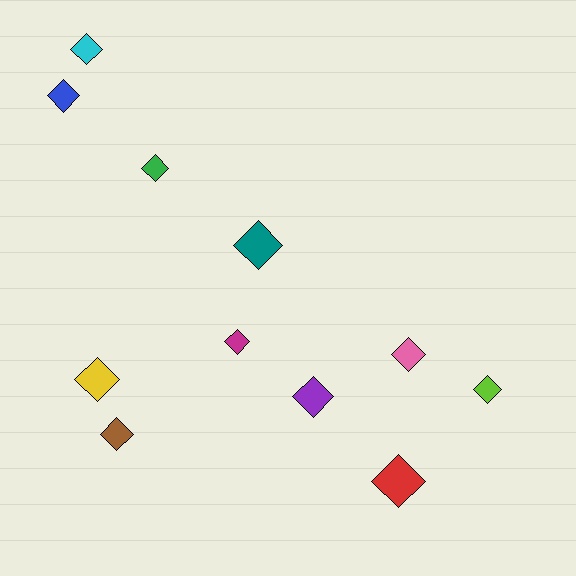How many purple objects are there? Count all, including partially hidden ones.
There is 1 purple object.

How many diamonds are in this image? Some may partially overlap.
There are 11 diamonds.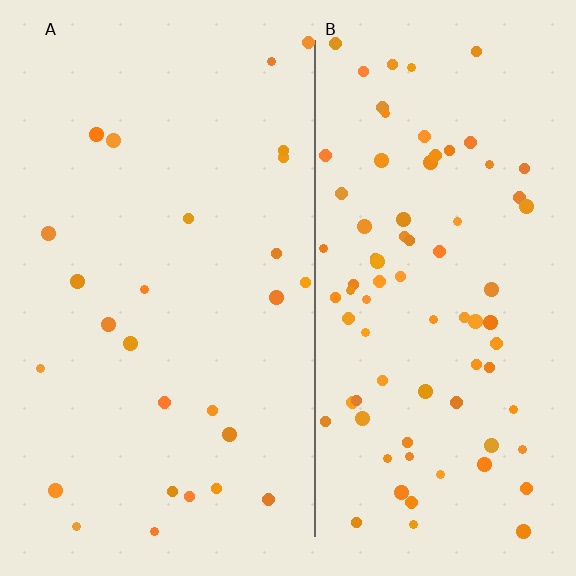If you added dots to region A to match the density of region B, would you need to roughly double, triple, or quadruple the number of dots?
Approximately triple.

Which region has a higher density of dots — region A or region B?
B (the right).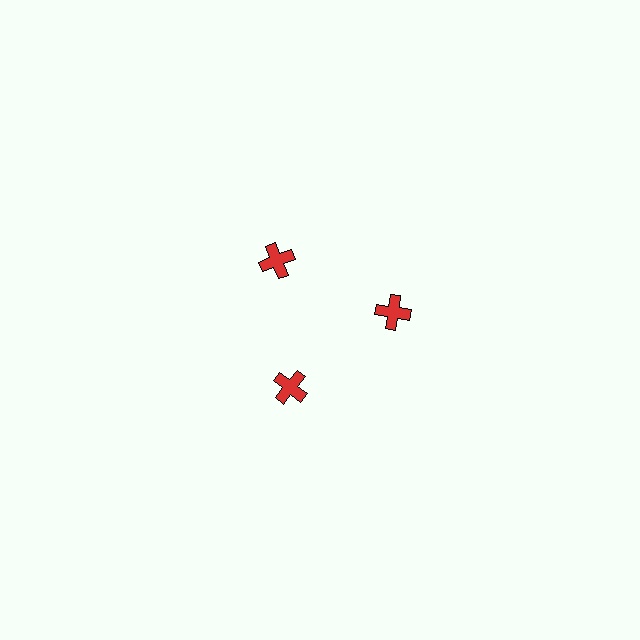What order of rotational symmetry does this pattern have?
This pattern has 3-fold rotational symmetry.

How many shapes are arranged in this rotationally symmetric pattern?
There are 3 shapes, arranged in 3 groups of 1.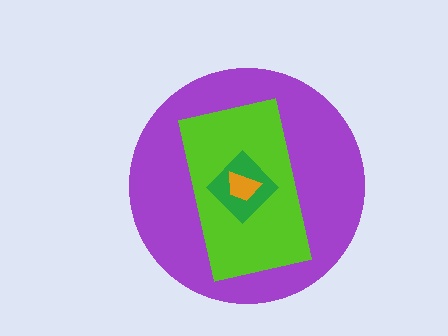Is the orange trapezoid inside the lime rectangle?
Yes.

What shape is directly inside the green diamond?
The orange trapezoid.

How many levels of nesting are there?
4.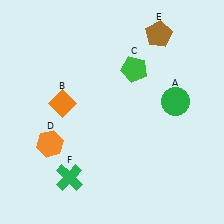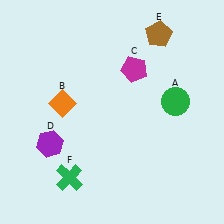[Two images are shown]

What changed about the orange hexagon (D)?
In Image 1, D is orange. In Image 2, it changed to purple.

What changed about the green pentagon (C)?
In Image 1, C is green. In Image 2, it changed to magenta.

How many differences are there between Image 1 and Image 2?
There are 2 differences between the two images.